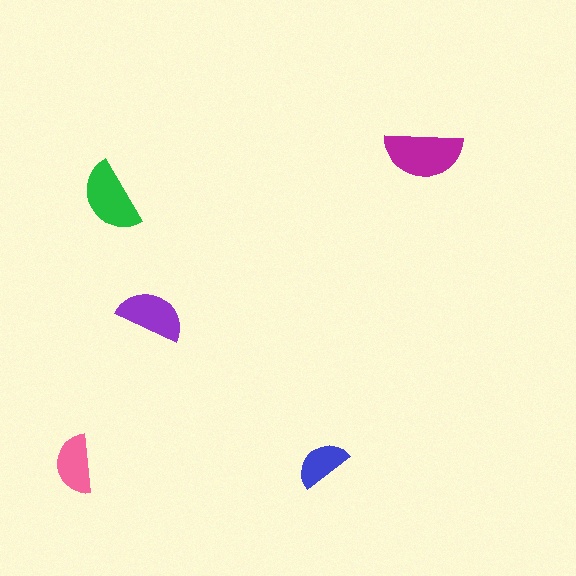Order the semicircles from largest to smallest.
the magenta one, the green one, the purple one, the pink one, the blue one.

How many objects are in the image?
There are 5 objects in the image.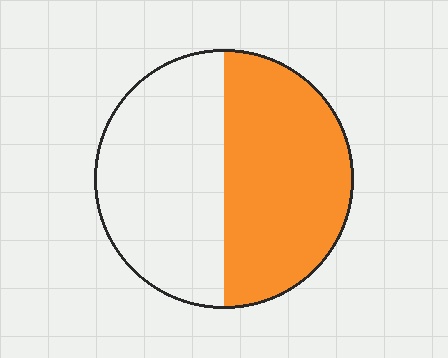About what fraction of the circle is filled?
About one half (1/2).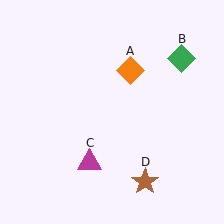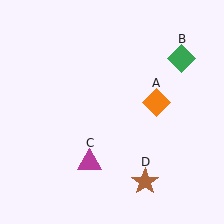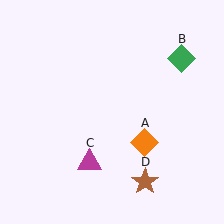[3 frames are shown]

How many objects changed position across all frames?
1 object changed position: orange diamond (object A).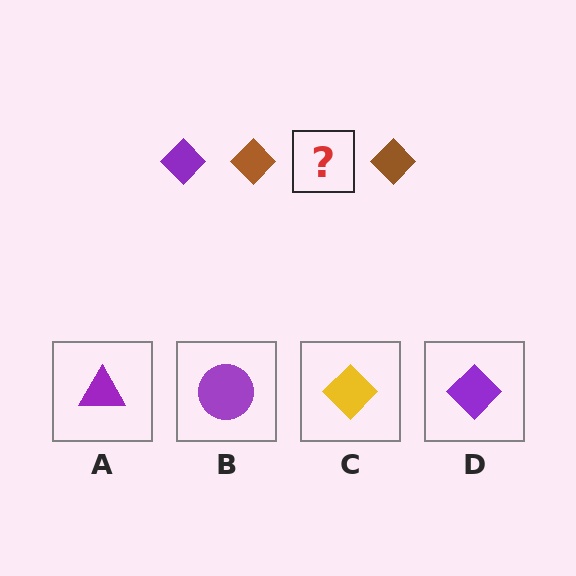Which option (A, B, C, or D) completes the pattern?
D.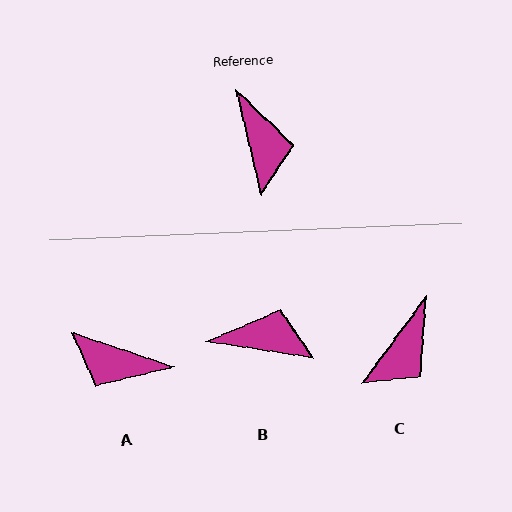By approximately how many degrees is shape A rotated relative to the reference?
Approximately 122 degrees clockwise.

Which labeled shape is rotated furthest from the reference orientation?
A, about 122 degrees away.